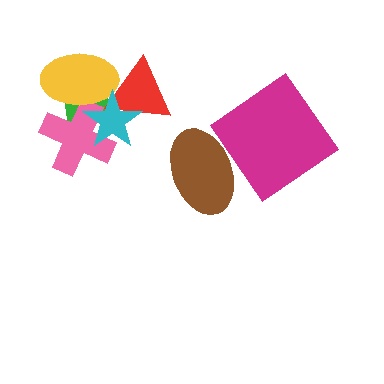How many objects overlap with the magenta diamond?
1 object overlaps with the magenta diamond.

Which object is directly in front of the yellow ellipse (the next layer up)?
The red triangle is directly in front of the yellow ellipse.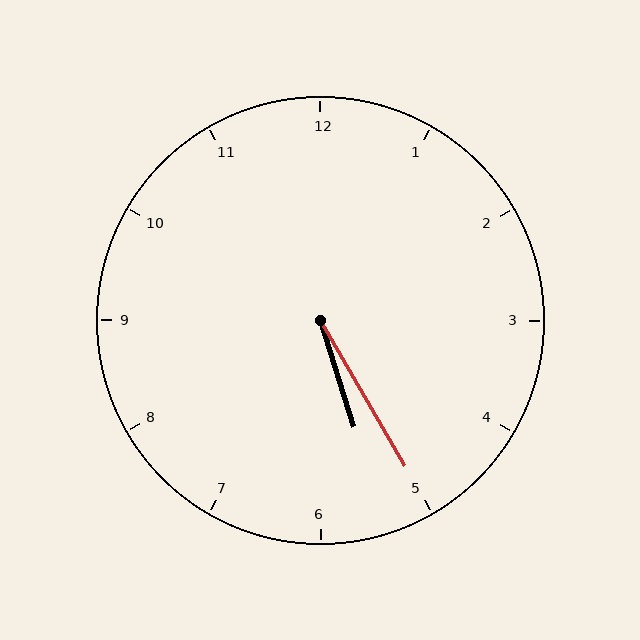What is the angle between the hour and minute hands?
Approximately 12 degrees.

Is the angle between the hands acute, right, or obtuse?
It is acute.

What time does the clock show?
5:25.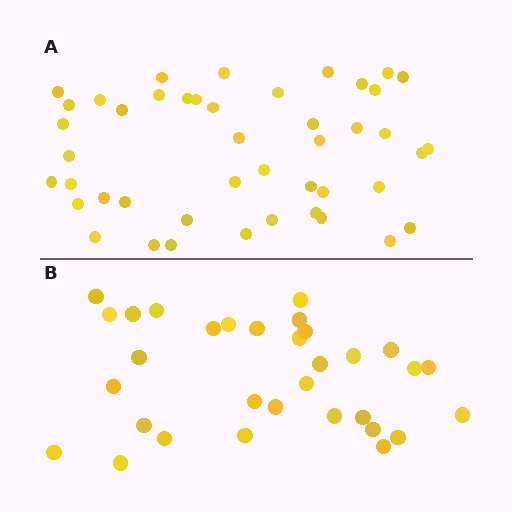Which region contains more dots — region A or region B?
Region A (the top region) has more dots.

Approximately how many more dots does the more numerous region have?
Region A has approximately 15 more dots than region B.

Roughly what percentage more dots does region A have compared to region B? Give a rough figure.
About 40% more.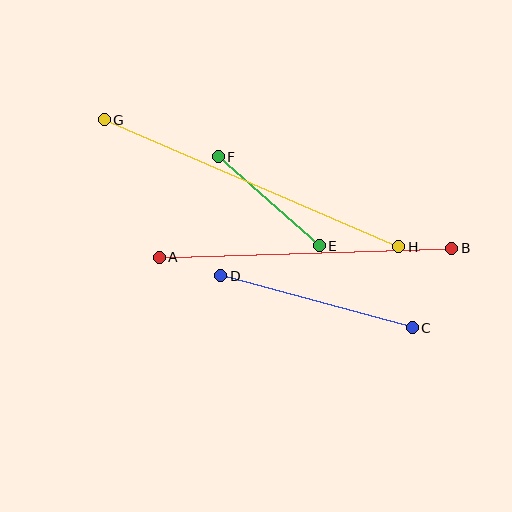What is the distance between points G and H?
The distance is approximately 320 pixels.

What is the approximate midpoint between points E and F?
The midpoint is at approximately (269, 201) pixels.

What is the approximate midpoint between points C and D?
The midpoint is at approximately (317, 302) pixels.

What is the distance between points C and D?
The distance is approximately 198 pixels.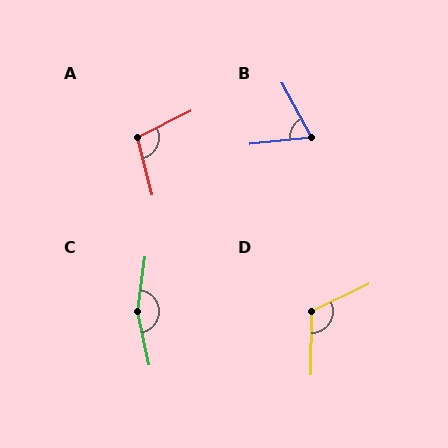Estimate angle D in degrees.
Approximately 116 degrees.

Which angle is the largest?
C, at approximately 160 degrees.